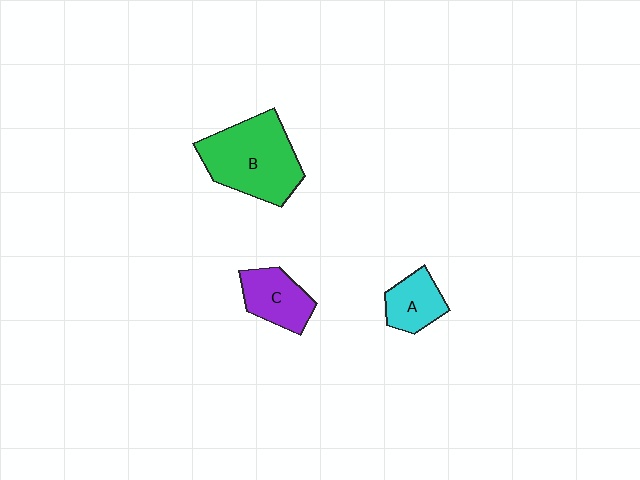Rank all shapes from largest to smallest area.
From largest to smallest: B (green), C (purple), A (cyan).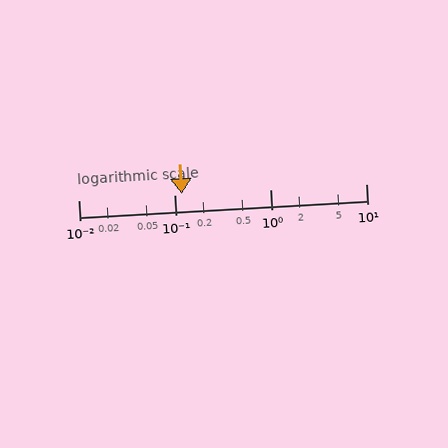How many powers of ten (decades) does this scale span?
The scale spans 3 decades, from 0.01 to 10.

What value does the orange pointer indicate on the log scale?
The pointer indicates approximately 0.12.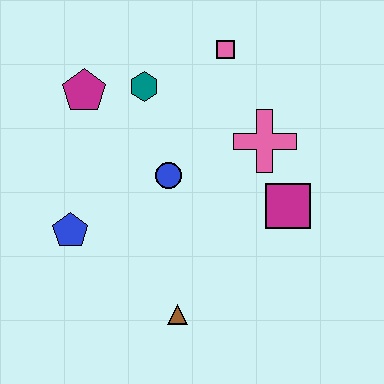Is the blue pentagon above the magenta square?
No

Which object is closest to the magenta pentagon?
The teal hexagon is closest to the magenta pentagon.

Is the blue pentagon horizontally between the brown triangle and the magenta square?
No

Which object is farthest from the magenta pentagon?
The brown triangle is farthest from the magenta pentagon.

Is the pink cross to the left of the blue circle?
No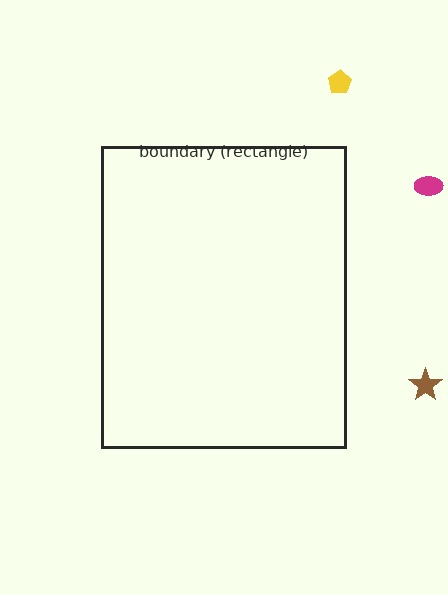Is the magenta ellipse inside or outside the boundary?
Outside.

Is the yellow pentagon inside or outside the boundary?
Outside.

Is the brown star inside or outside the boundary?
Outside.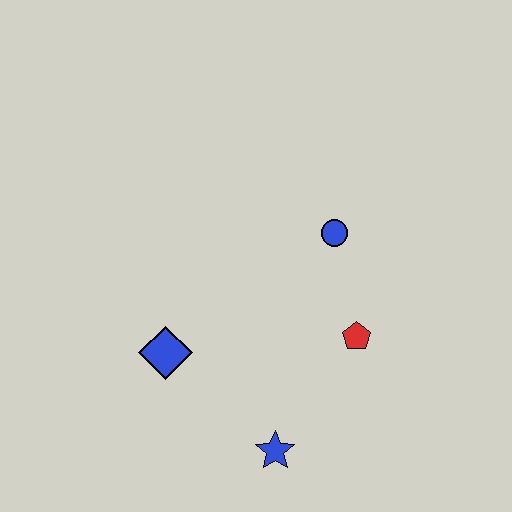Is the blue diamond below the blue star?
No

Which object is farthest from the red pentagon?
The blue diamond is farthest from the red pentagon.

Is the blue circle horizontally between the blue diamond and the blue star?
No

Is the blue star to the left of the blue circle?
Yes